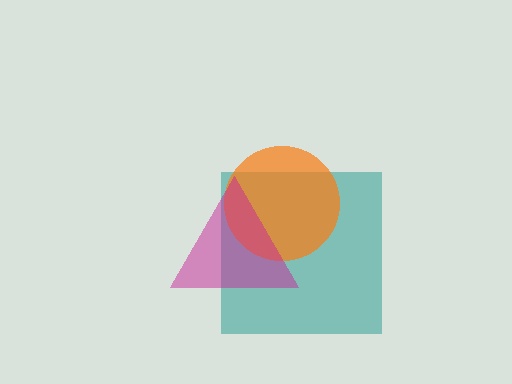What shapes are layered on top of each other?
The layered shapes are: a teal square, an orange circle, a magenta triangle.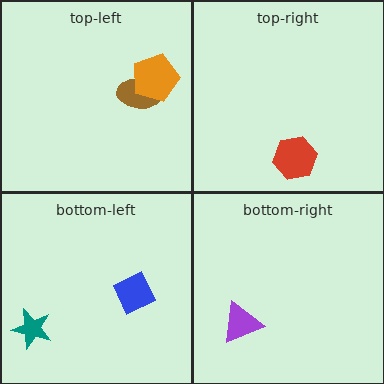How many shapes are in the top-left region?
2.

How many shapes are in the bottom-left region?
2.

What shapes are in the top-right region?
The red hexagon.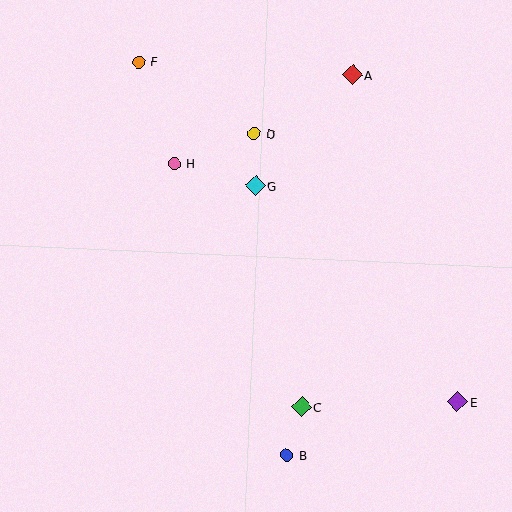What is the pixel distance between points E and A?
The distance between E and A is 344 pixels.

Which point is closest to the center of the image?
Point G at (255, 186) is closest to the center.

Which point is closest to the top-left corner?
Point F is closest to the top-left corner.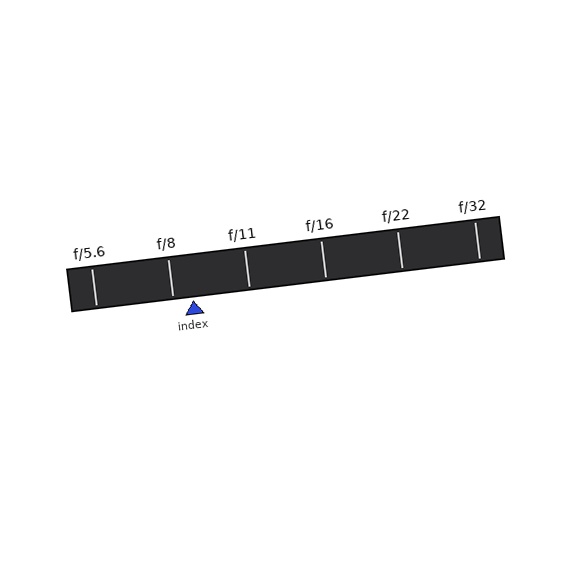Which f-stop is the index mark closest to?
The index mark is closest to f/8.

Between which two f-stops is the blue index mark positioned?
The index mark is between f/8 and f/11.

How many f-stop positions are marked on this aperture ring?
There are 6 f-stop positions marked.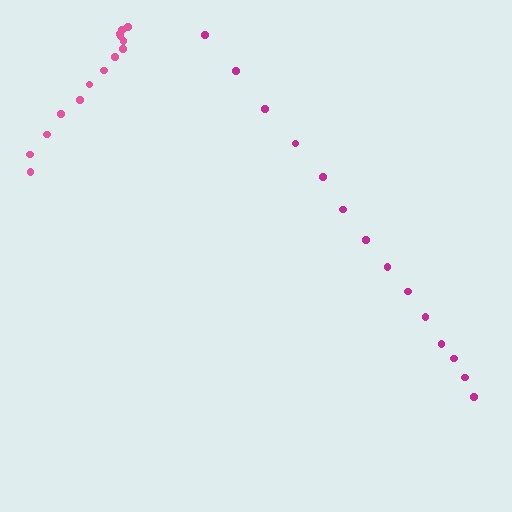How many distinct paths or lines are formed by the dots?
There are 2 distinct paths.